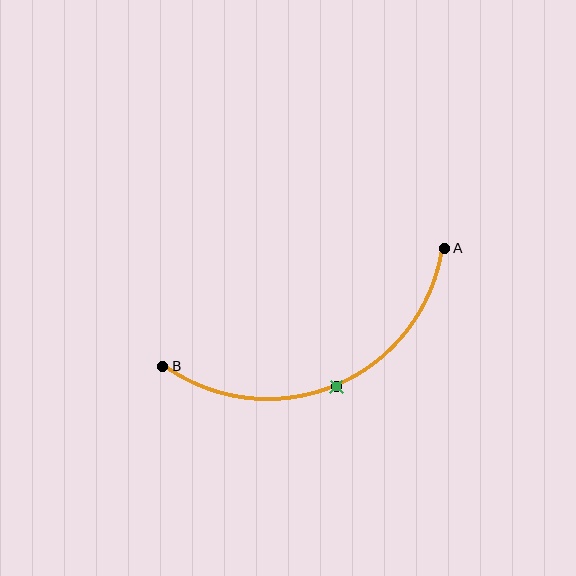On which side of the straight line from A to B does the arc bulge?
The arc bulges below the straight line connecting A and B.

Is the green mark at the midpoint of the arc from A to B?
Yes. The green mark lies on the arc at equal arc-length from both A and B — it is the arc midpoint.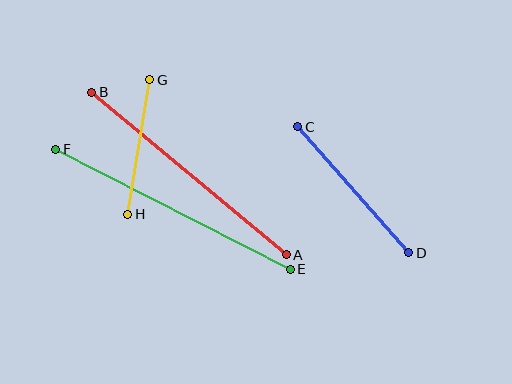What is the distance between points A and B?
The distance is approximately 253 pixels.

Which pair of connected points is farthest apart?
Points E and F are farthest apart.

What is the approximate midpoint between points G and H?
The midpoint is at approximately (139, 147) pixels.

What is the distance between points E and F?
The distance is approximately 263 pixels.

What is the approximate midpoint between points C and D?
The midpoint is at approximately (353, 190) pixels.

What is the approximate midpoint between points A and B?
The midpoint is at approximately (189, 174) pixels.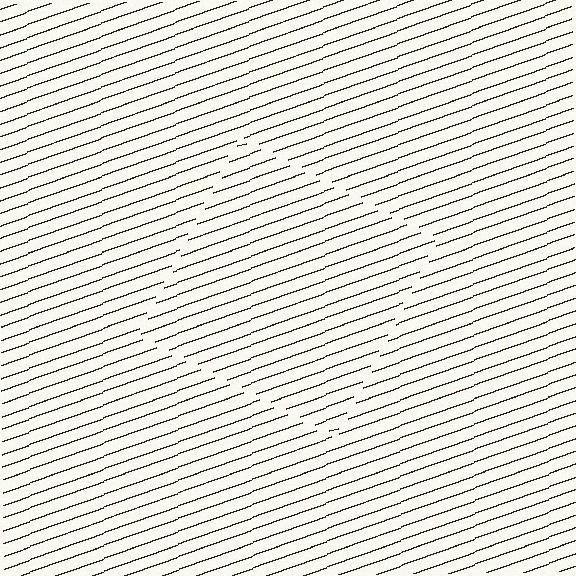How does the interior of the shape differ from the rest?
The interior of the shape contains the same grating, shifted by half a period — the contour is defined by the phase discontinuity where line-ends from the inner and outer gratings abut.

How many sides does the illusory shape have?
4 sides — the line-ends trace a square.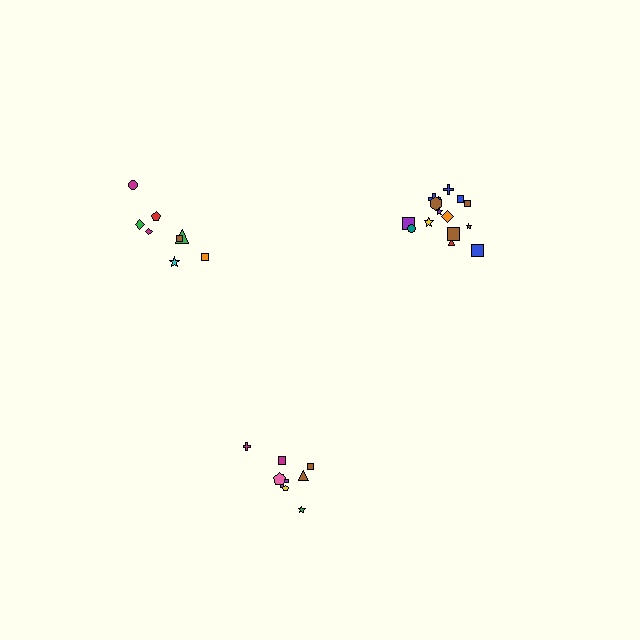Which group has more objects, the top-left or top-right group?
The top-right group.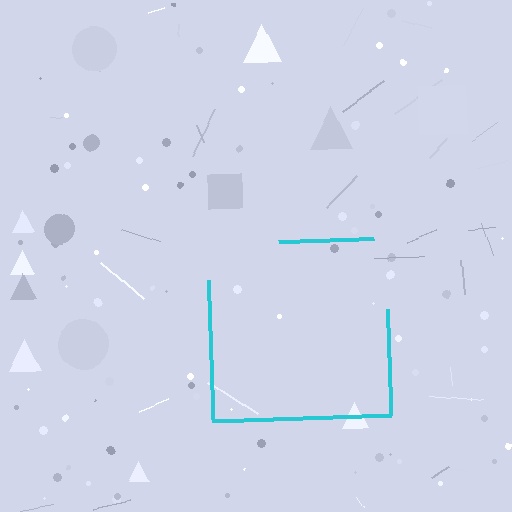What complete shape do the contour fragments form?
The contour fragments form a square.